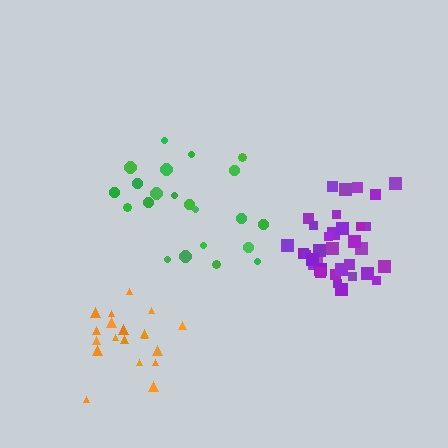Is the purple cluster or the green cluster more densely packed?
Purple.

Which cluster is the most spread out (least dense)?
Green.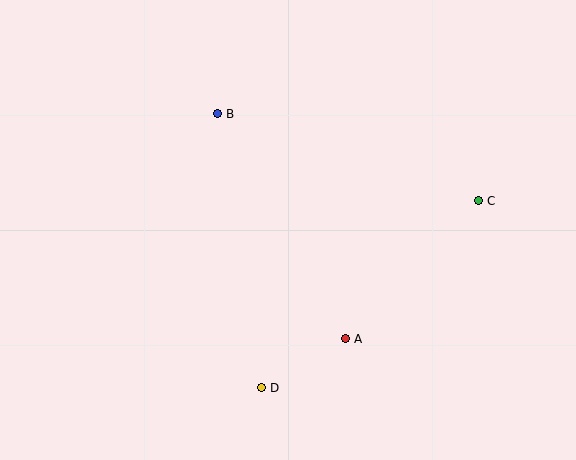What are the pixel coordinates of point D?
Point D is at (261, 388).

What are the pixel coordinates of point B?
Point B is at (217, 114).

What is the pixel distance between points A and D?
The distance between A and D is 97 pixels.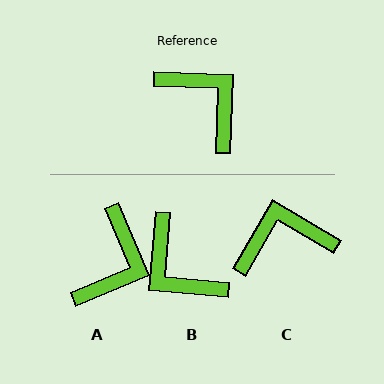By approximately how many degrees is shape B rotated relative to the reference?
Approximately 177 degrees counter-clockwise.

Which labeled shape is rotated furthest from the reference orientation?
B, about 177 degrees away.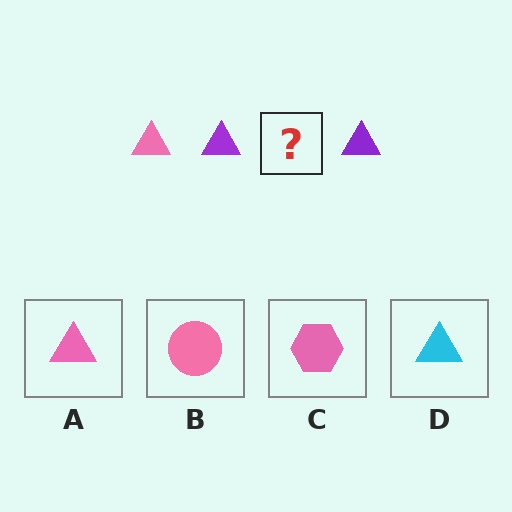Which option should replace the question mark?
Option A.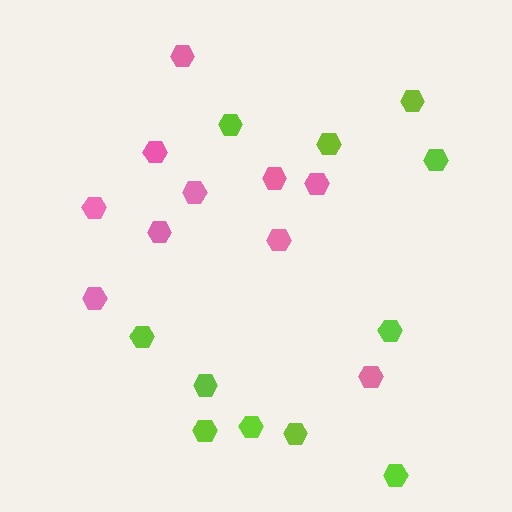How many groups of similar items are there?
There are 2 groups: one group of lime hexagons (11) and one group of pink hexagons (10).